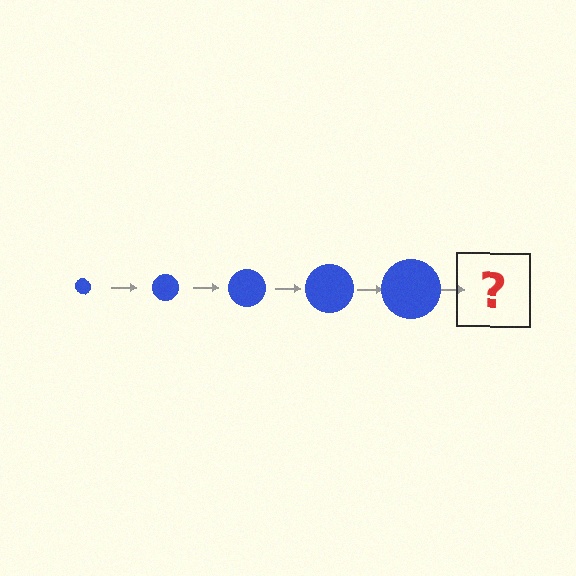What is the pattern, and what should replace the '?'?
The pattern is that the circle gets progressively larger each step. The '?' should be a blue circle, larger than the previous one.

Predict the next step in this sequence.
The next step is a blue circle, larger than the previous one.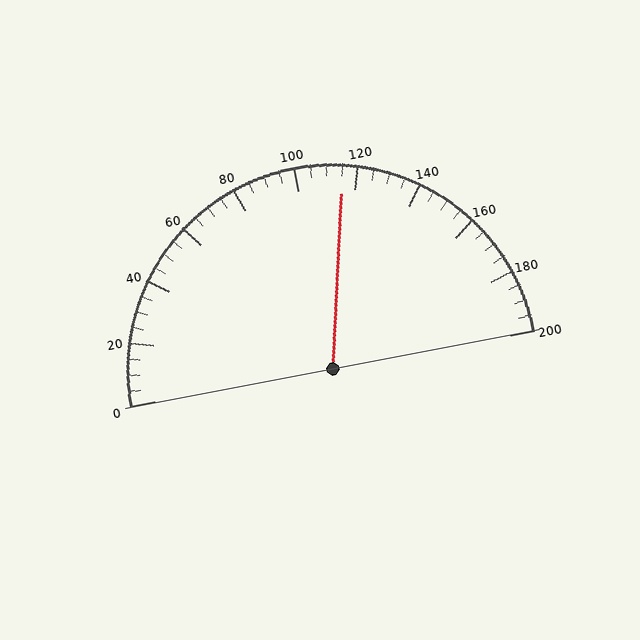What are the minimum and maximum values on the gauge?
The gauge ranges from 0 to 200.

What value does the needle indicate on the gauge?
The needle indicates approximately 115.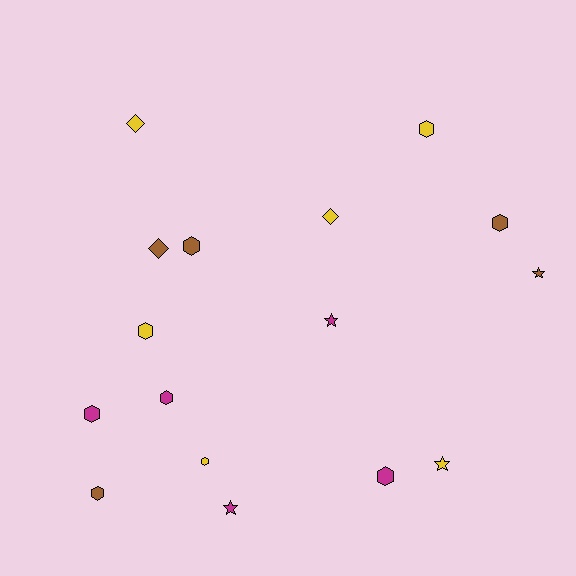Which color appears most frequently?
Yellow, with 6 objects.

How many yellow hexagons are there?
There are 3 yellow hexagons.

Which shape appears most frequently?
Hexagon, with 9 objects.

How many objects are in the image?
There are 16 objects.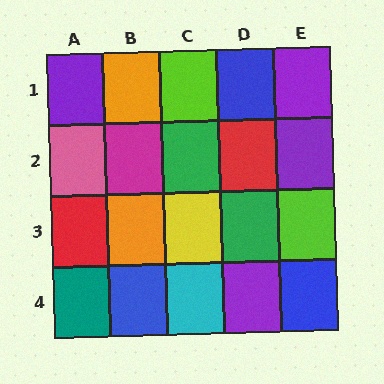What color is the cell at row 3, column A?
Red.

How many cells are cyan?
1 cell is cyan.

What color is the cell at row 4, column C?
Cyan.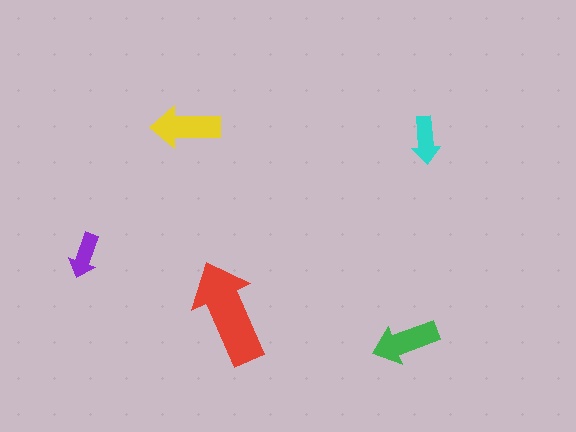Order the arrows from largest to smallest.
the red one, the yellow one, the green one, the cyan one, the purple one.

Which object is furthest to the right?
The cyan arrow is rightmost.